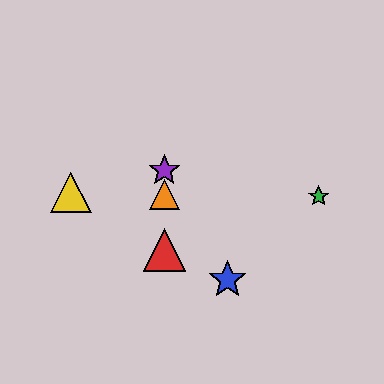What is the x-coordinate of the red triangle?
The red triangle is at x≈164.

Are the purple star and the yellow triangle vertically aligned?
No, the purple star is at x≈164 and the yellow triangle is at x≈71.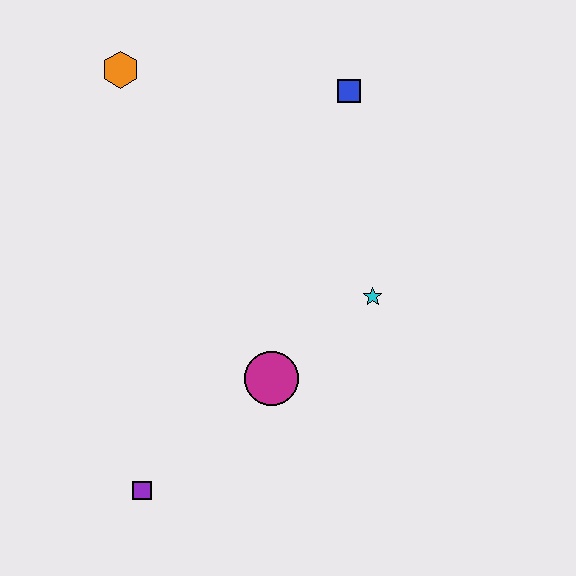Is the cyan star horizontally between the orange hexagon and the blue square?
No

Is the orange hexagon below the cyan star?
No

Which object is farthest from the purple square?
The blue square is farthest from the purple square.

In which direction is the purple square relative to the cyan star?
The purple square is to the left of the cyan star.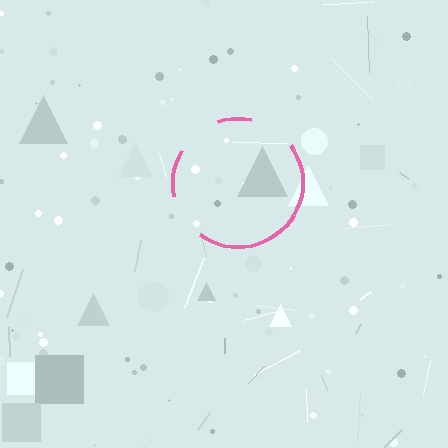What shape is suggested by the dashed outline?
The dashed outline suggests a circle.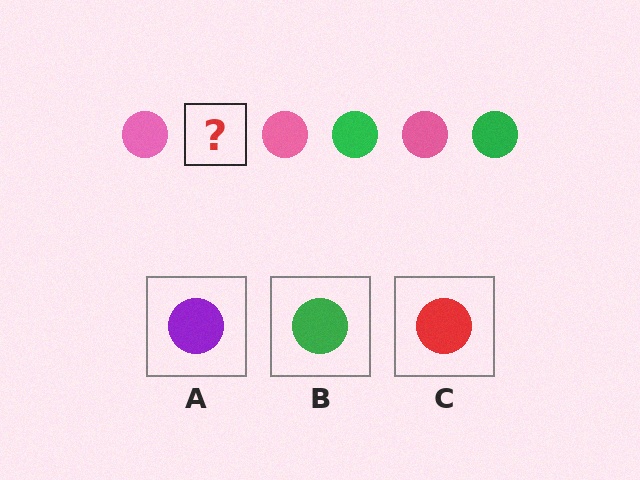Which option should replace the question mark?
Option B.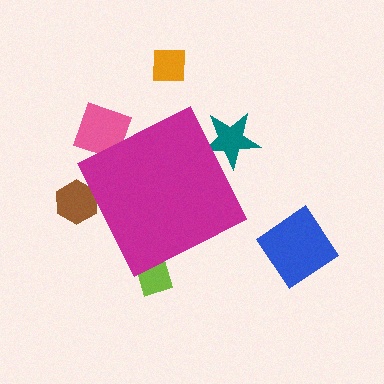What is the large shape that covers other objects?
A magenta diamond.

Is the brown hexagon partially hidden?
Yes, the brown hexagon is partially hidden behind the magenta diamond.